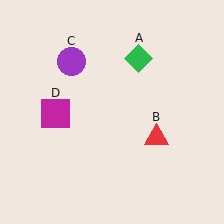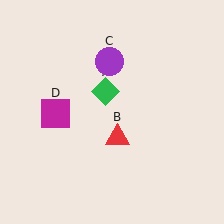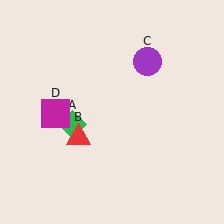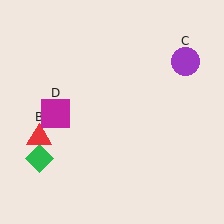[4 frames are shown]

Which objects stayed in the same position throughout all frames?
Magenta square (object D) remained stationary.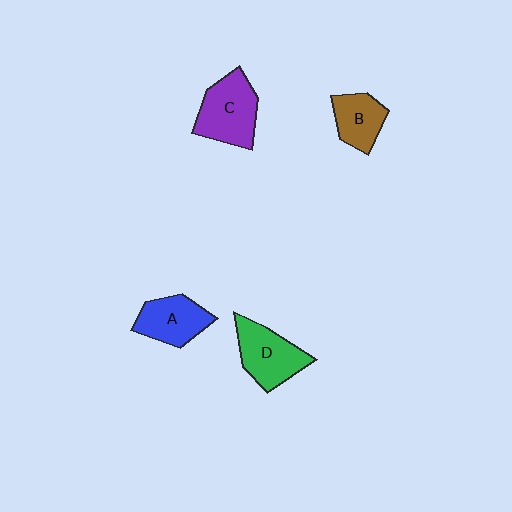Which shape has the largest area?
Shape C (purple).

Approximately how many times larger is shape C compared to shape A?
Approximately 1.3 times.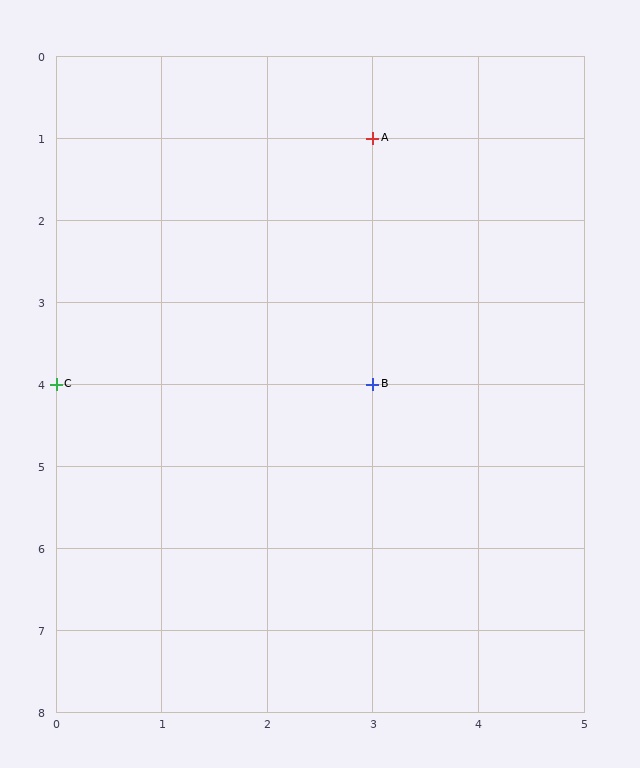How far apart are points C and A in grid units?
Points C and A are 3 columns and 3 rows apart (about 4.2 grid units diagonally).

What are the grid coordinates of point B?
Point B is at grid coordinates (3, 4).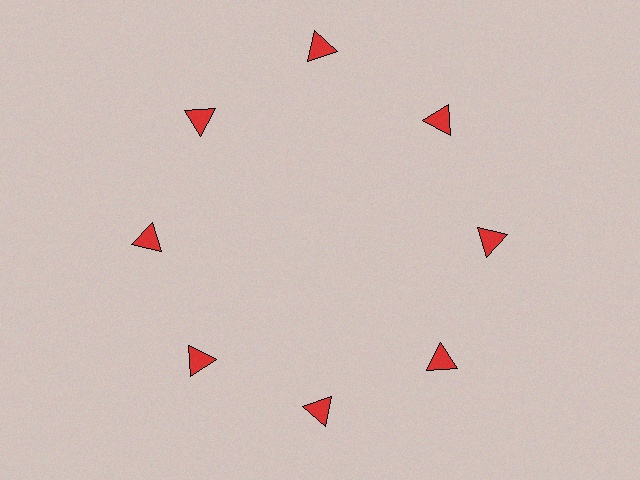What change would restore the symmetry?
The symmetry would be restored by moving it inward, back onto the ring so that all 8 triangles sit at equal angles and equal distance from the center.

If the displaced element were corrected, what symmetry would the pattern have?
It would have 8-fold rotational symmetry — the pattern would map onto itself every 45 degrees.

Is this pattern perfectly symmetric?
No. The 8 red triangles are arranged in a ring, but one element near the 12 o'clock position is pushed outward from the center, breaking the 8-fold rotational symmetry.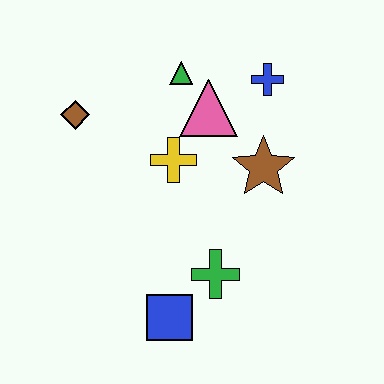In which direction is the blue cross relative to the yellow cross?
The blue cross is to the right of the yellow cross.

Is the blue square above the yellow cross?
No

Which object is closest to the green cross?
The blue square is closest to the green cross.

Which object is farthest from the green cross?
The brown diamond is farthest from the green cross.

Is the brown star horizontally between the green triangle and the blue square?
No